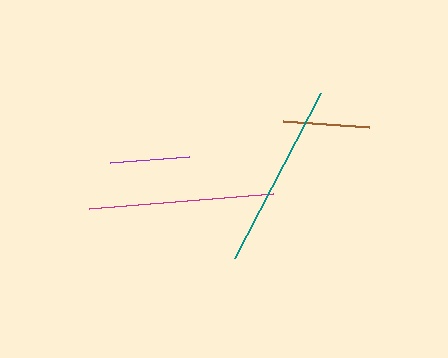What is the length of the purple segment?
The purple segment is approximately 80 pixels long.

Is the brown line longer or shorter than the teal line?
The teal line is longer than the brown line.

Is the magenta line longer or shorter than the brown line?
The magenta line is longer than the brown line.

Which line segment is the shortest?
The purple line is the shortest at approximately 80 pixels.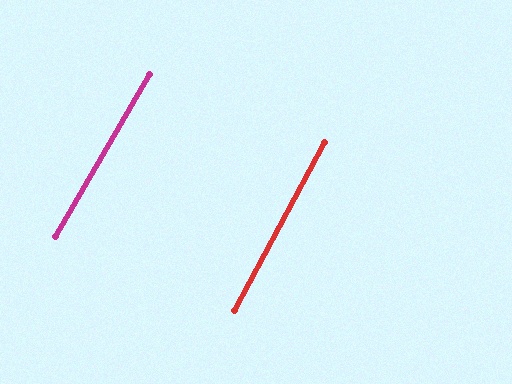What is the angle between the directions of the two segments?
Approximately 2 degrees.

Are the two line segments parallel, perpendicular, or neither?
Parallel — their directions differ by only 1.9°.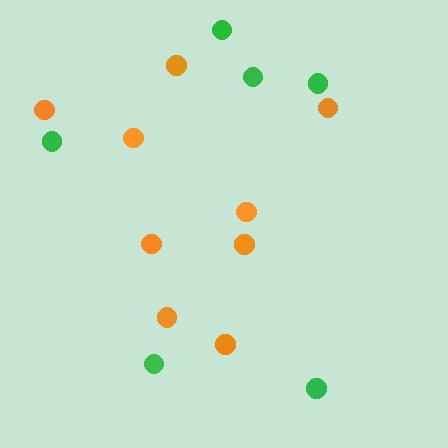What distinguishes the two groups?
There are 2 groups: one group of green circles (6) and one group of orange circles (9).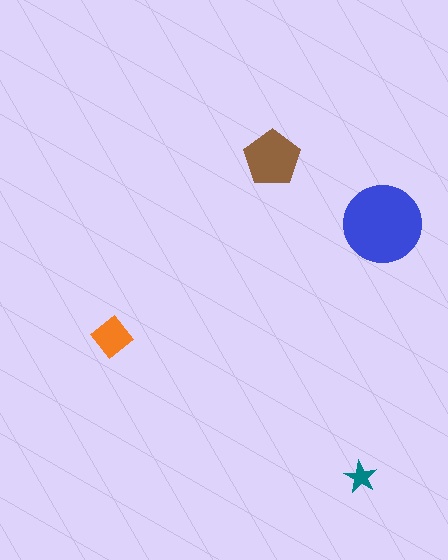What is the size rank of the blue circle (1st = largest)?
1st.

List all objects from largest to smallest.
The blue circle, the brown pentagon, the orange diamond, the teal star.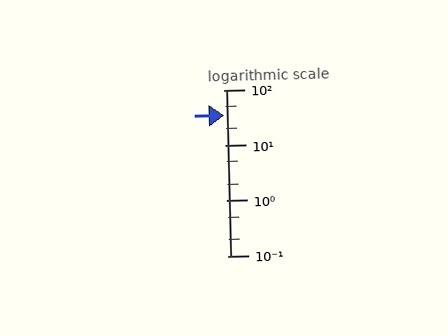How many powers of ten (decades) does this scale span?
The scale spans 3 decades, from 0.1 to 100.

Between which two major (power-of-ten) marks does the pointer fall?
The pointer is between 10 and 100.